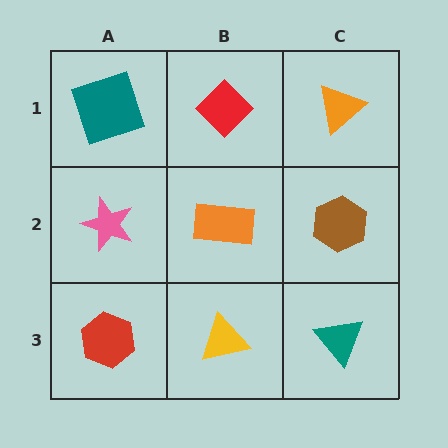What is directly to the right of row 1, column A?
A red diamond.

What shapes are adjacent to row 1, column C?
A brown hexagon (row 2, column C), a red diamond (row 1, column B).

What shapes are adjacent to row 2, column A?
A teal square (row 1, column A), a red hexagon (row 3, column A), an orange rectangle (row 2, column B).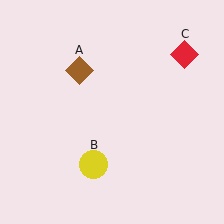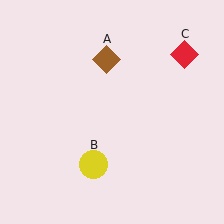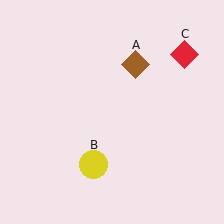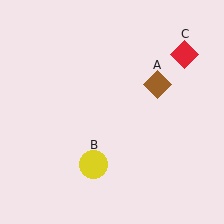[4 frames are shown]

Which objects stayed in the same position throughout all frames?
Yellow circle (object B) and red diamond (object C) remained stationary.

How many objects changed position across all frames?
1 object changed position: brown diamond (object A).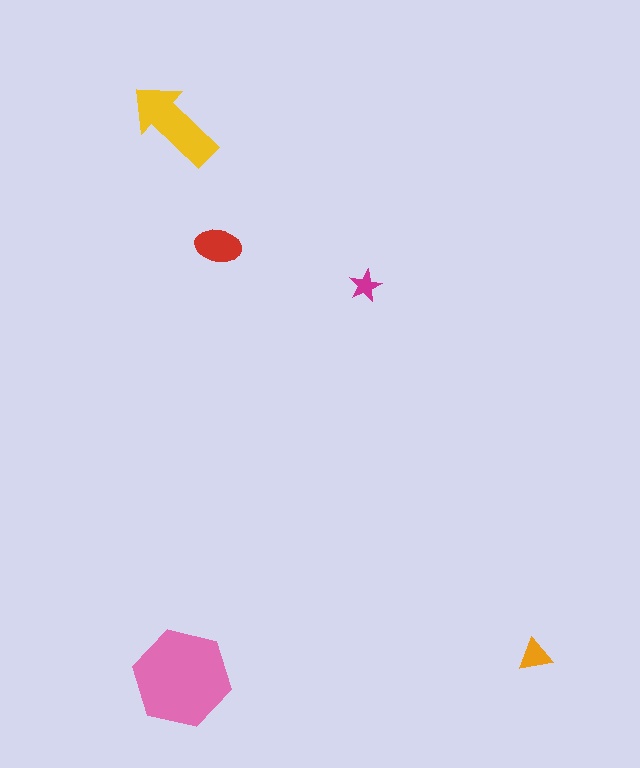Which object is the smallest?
The magenta star.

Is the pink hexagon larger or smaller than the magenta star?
Larger.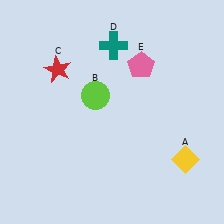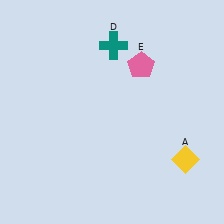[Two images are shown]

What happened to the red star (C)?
The red star (C) was removed in Image 2. It was in the top-left area of Image 1.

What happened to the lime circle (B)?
The lime circle (B) was removed in Image 2. It was in the top-left area of Image 1.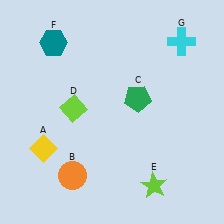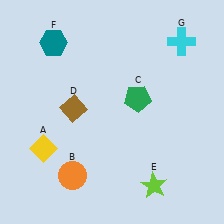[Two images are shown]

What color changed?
The diamond (D) changed from lime in Image 1 to brown in Image 2.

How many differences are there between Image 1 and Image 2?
There is 1 difference between the two images.